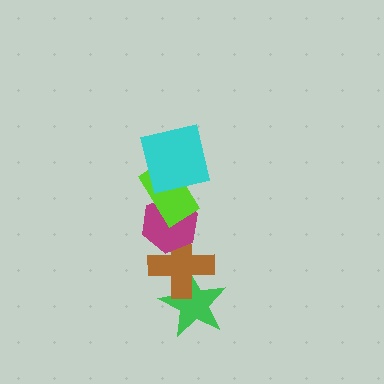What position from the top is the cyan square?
The cyan square is 1st from the top.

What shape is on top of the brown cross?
The magenta hexagon is on top of the brown cross.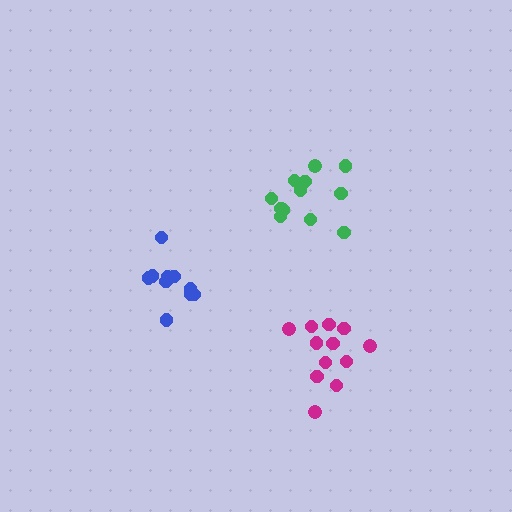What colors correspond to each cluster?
The clusters are colored: green, blue, magenta.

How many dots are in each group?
Group 1: 12 dots, Group 2: 10 dots, Group 3: 12 dots (34 total).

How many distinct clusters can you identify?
There are 3 distinct clusters.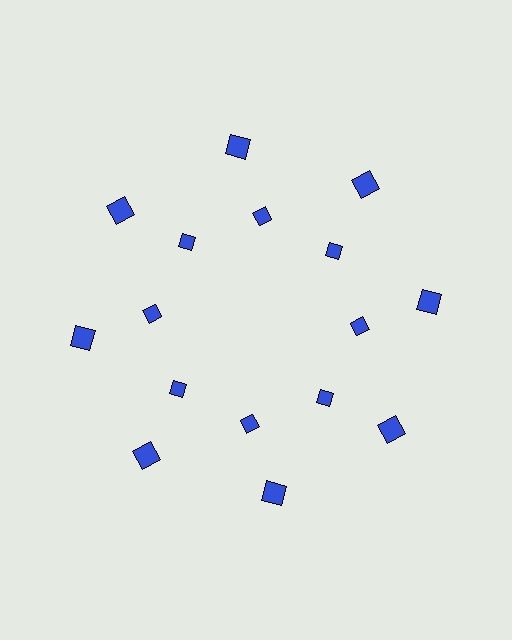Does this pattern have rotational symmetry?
Yes, this pattern has 8-fold rotational symmetry. It looks the same after rotating 45 degrees around the center.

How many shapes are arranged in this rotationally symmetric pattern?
There are 16 shapes, arranged in 8 groups of 2.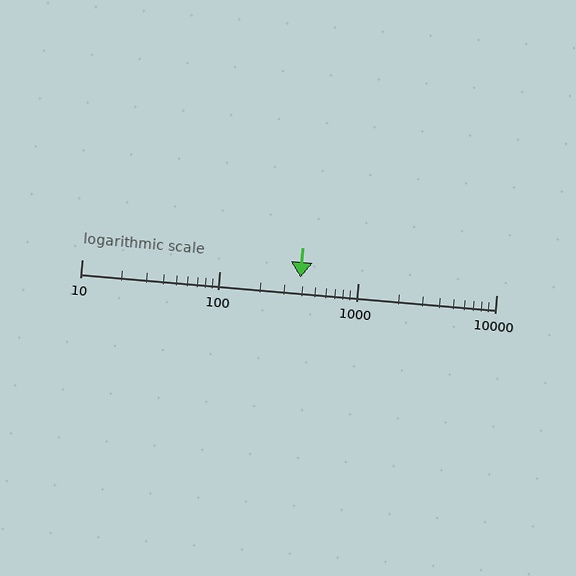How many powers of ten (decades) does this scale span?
The scale spans 3 decades, from 10 to 10000.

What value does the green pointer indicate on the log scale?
The pointer indicates approximately 380.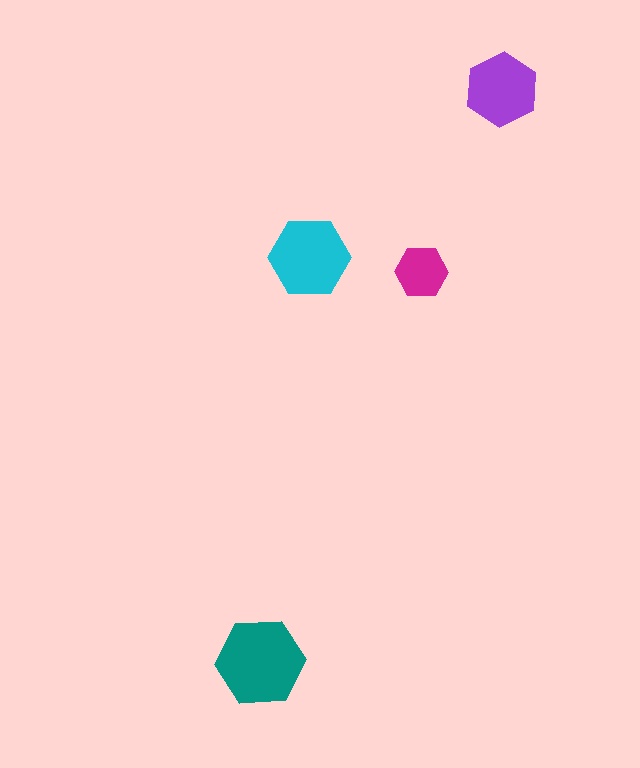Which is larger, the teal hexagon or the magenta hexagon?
The teal one.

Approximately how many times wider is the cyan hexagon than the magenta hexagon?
About 1.5 times wider.